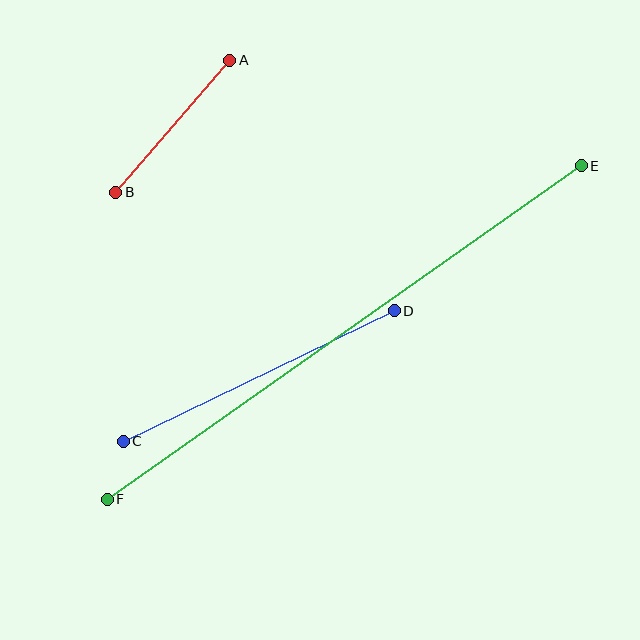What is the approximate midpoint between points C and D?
The midpoint is at approximately (259, 376) pixels.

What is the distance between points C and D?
The distance is approximately 301 pixels.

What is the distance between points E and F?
The distance is approximately 579 pixels.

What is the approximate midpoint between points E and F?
The midpoint is at approximately (344, 333) pixels.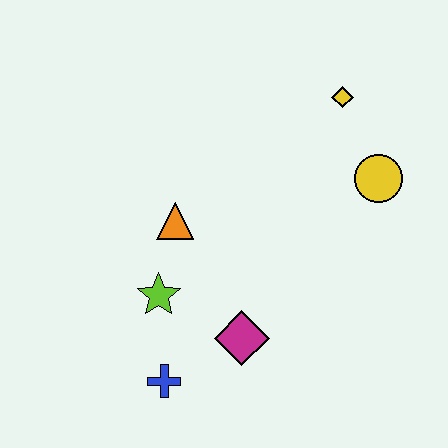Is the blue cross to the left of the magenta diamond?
Yes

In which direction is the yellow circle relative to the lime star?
The yellow circle is to the right of the lime star.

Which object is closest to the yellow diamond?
The yellow circle is closest to the yellow diamond.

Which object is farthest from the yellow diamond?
The blue cross is farthest from the yellow diamond.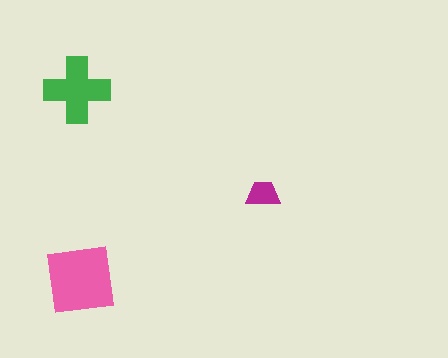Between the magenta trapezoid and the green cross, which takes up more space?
The green cross.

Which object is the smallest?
The magenta trapezoid.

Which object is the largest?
The pink square.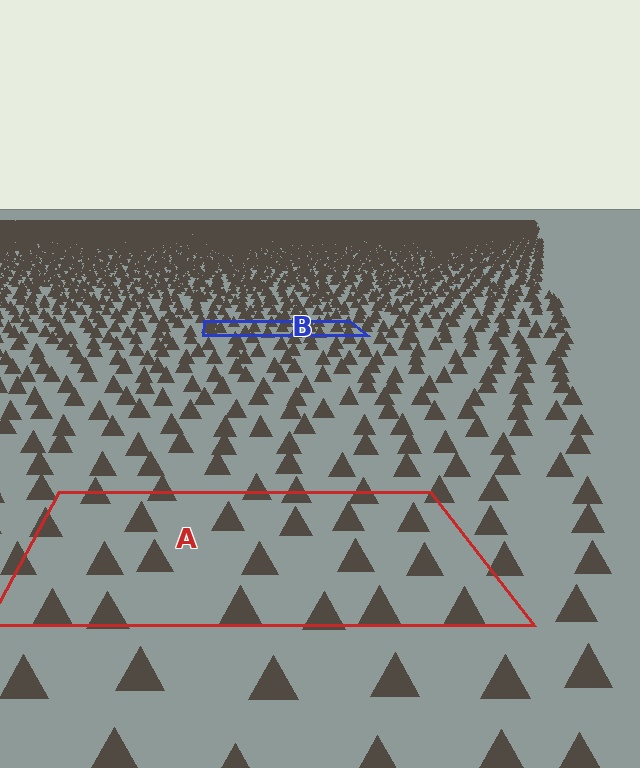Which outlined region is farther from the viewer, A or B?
Region B is farther from the viewer — the texture elements inside it appear smaller and more densely packed.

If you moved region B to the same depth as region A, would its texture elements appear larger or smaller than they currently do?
They would appear larger. At a closer depth, the same texture elements are projected at a bigger on-screen size.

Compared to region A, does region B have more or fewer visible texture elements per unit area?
Region B has more texture elements per unit area — they are packed more densely because it is farther away.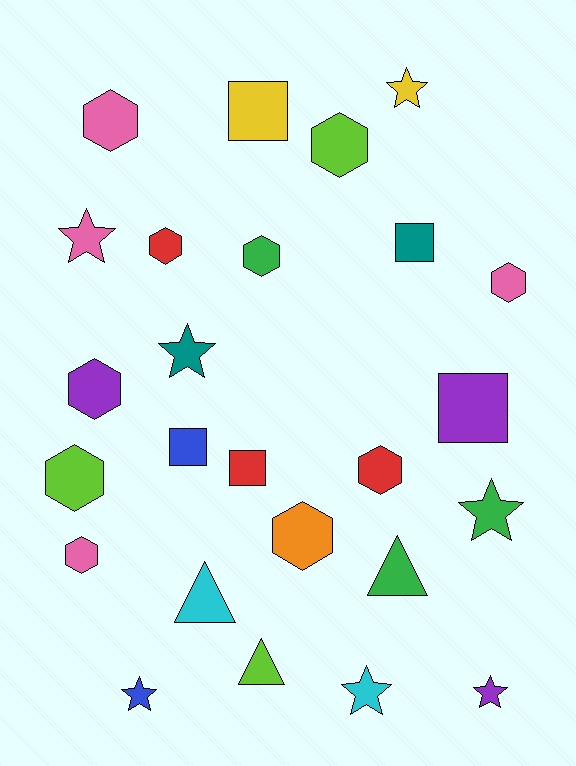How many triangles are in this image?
There are 3 triangles.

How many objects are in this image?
There are 25 objects.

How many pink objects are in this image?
There are 4 pink objects.